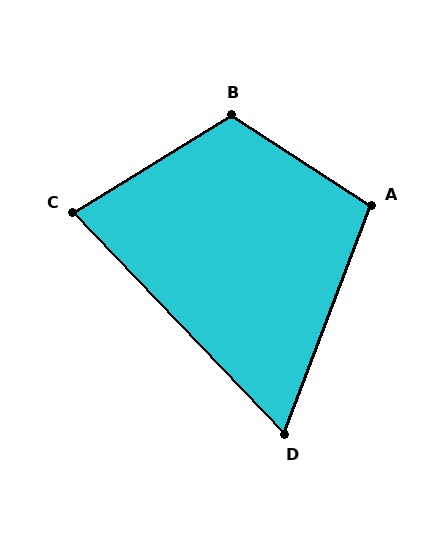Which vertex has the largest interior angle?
B, at approximately 115 degrees.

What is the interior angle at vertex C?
Approximately 78 degrees (acute).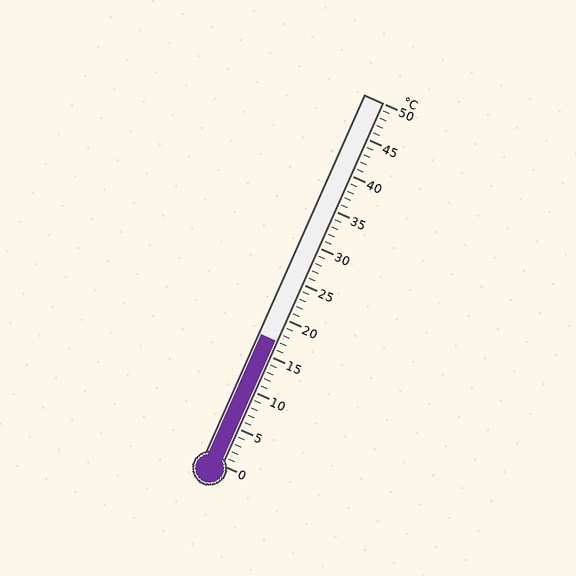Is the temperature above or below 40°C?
The temperature is below 40°C.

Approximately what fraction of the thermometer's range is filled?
The thermometer is filled to approximately 35% of its range.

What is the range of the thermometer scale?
The thermometer scale ranges from 0°C to 50°C.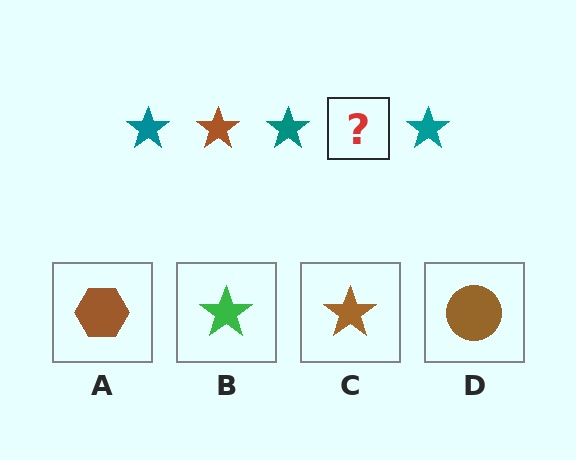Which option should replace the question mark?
Option C.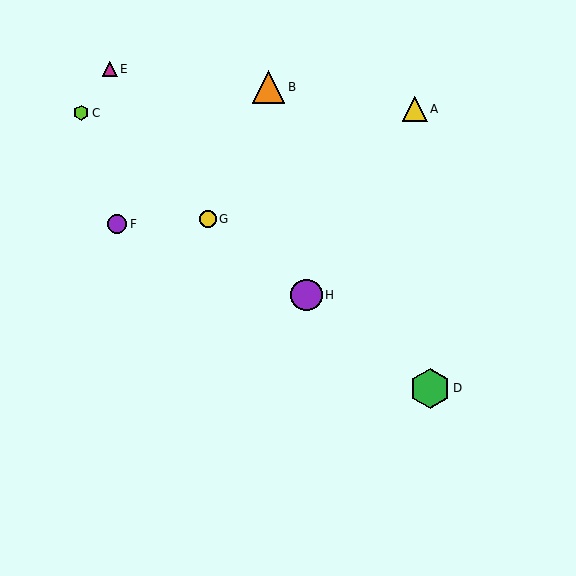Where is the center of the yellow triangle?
The center of the yellow triangle is at (415, 109).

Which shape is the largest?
The green hexagon (labeled D) is the largest.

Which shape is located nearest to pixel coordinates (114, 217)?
The purple circle (labeled F) at (117, 224) is nearest to that location.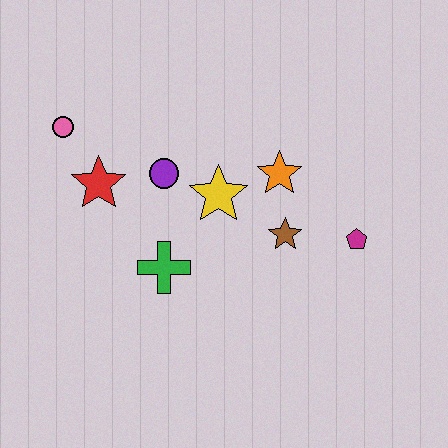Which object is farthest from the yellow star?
The pink circle is farthest from the yellow star.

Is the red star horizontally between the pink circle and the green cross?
Yes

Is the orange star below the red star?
No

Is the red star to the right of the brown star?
No